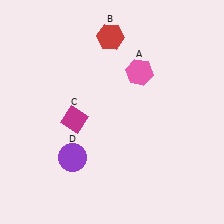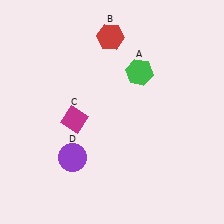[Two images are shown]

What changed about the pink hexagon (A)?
In Image 1, A is pink. In Image 2, it changed to green.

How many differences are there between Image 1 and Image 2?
There is 1 difference between the two images.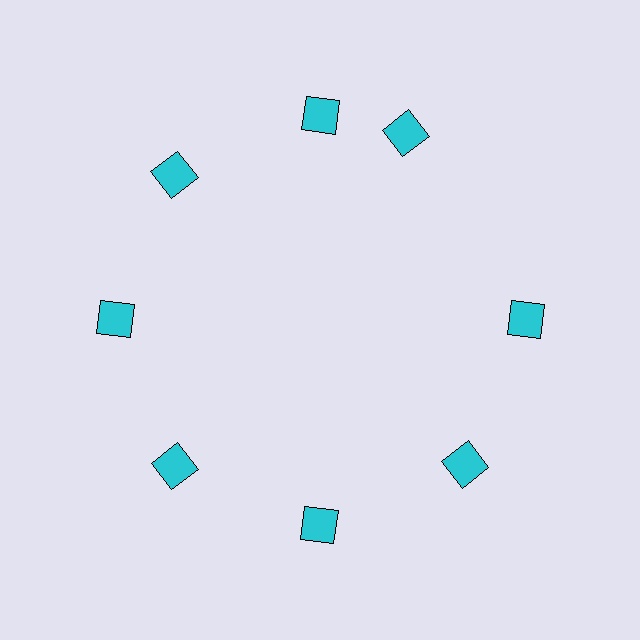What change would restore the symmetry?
The symmetry would be restored by rotating it back into even spacing with its neighbors so that all 8 diamonds sit at equal angles and equal distance from the center.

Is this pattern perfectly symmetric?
No. The 8 cyan diamonds are arranged in a ring, but one element near the 2 o'clock position is rotated out of alignment along the ring, breaking the 8-fold rotational symmetry.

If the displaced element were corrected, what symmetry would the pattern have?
It would have 8-fold rotational symmetry — the pattern would map onto itself every 45 degrees.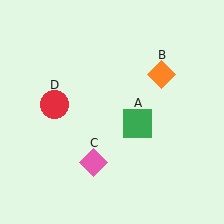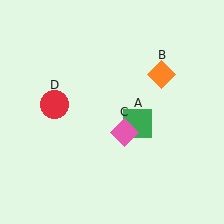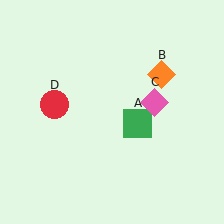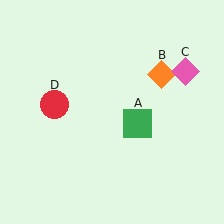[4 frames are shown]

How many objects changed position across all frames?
1 object changed position: pink diamond (object C).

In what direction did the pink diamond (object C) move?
The pink diamond (object C) moved up and to the right.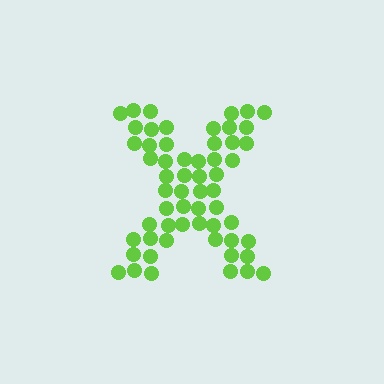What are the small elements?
The small elements are circles.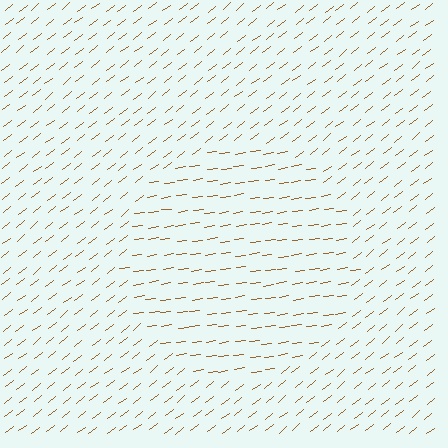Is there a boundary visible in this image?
Yes, there is a texture boundary formed by a change in line orientation.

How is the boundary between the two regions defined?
The boundary is defined purely by a change in line orientation (approximately 30 degrees difference). All lines are the same color and thickness.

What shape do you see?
I see a circle.